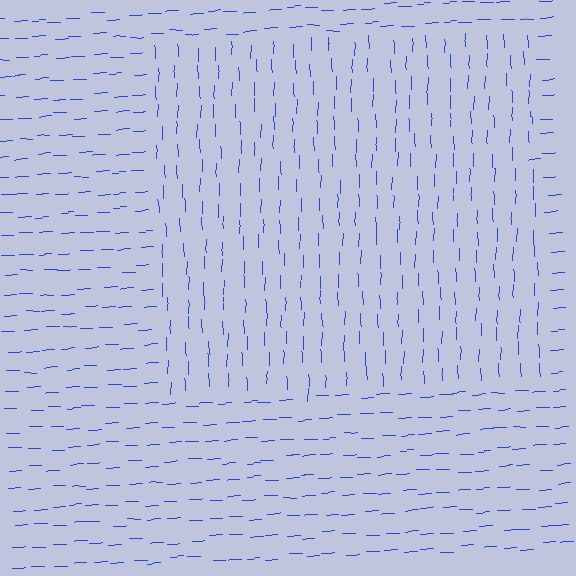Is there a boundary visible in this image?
Yes, there is a texture boundary formed by a change in line orientation.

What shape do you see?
I see a rectangle.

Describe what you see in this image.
The image is filled with small blue line segments. A rectangle region in the image has lines oriented differently from the surrounding lines, creating a visible texture boundary.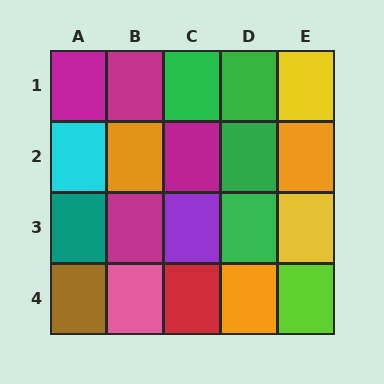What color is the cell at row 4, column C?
Red.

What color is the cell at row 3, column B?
Magenta.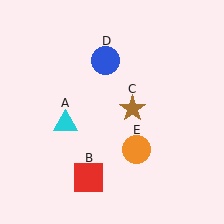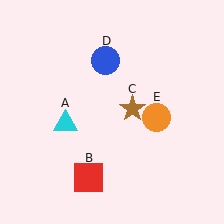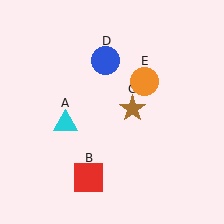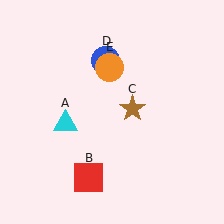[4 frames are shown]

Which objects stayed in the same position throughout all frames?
Cyan triangle (object A) and red square (object B) and brown star (object C) and blue circle (object D) remained stationary.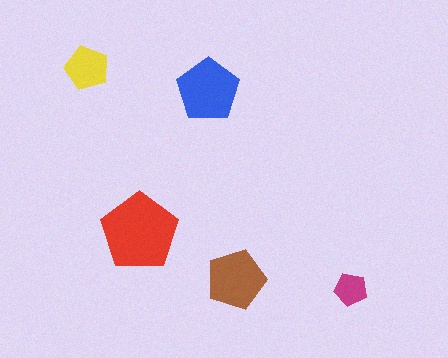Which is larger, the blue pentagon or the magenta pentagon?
The blue one.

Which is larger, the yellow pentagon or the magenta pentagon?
The yellow one.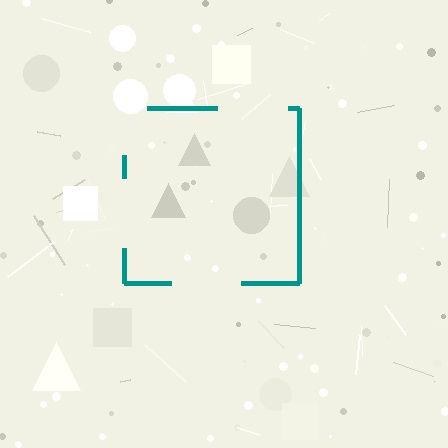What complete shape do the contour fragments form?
The contour fragments form a square.